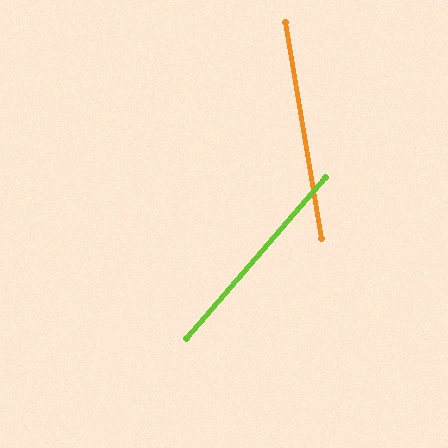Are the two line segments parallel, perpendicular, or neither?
Neither parallel nor perpendicular — they differ by about 51°.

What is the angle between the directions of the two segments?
Approximately 51 degrees.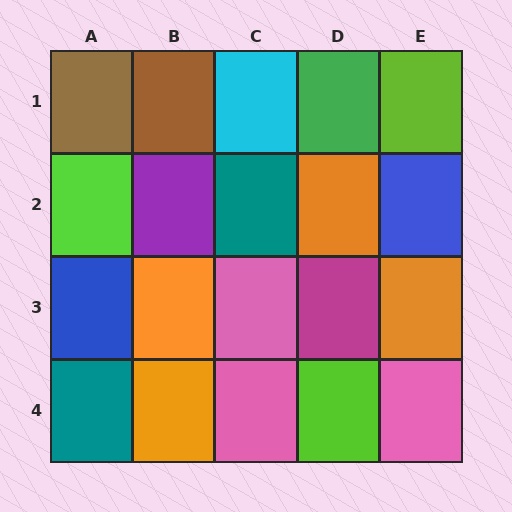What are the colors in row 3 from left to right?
Blue, orange, pink, magenta, orange.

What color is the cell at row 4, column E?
Pink.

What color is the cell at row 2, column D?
Orange.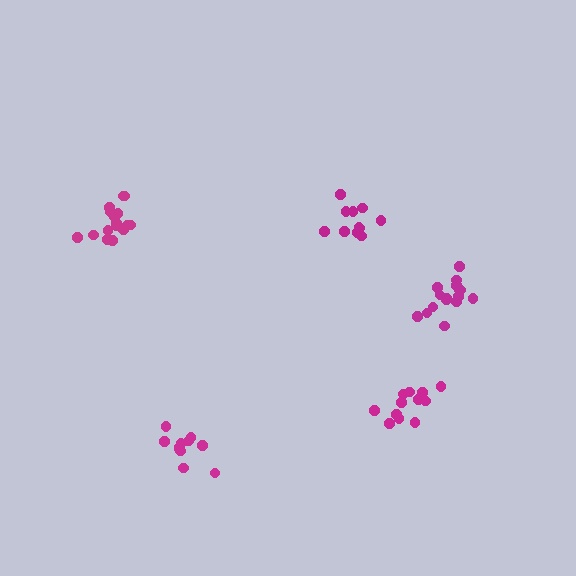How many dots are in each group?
Group 1: 12 dots, Group 2: 11 dots, Group 3: 11 dots, Group 4: 16 dots, Group 5: 16 dots (66 total).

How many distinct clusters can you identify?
There are 5 distinct clusters.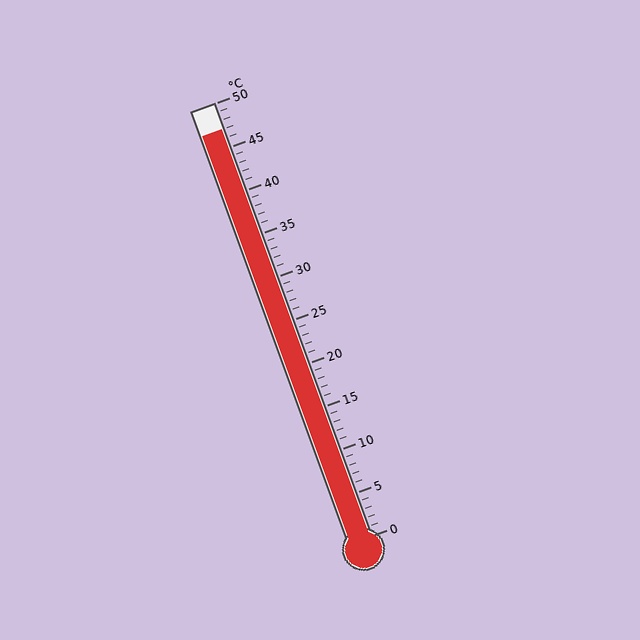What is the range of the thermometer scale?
The thermometer scale ranges from 0°C to 50°C.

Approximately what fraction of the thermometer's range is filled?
The thermometer is filled to approximately 95% of its range.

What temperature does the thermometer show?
The thermometer shows approximately 47°C.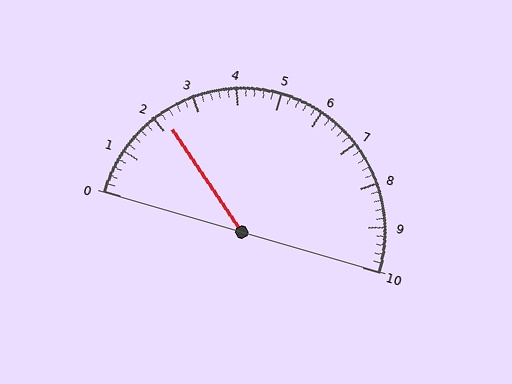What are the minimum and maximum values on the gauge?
The gauge ranges from 0 to 10.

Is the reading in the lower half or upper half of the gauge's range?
The reading is in the lower half of the range (0 to 10).